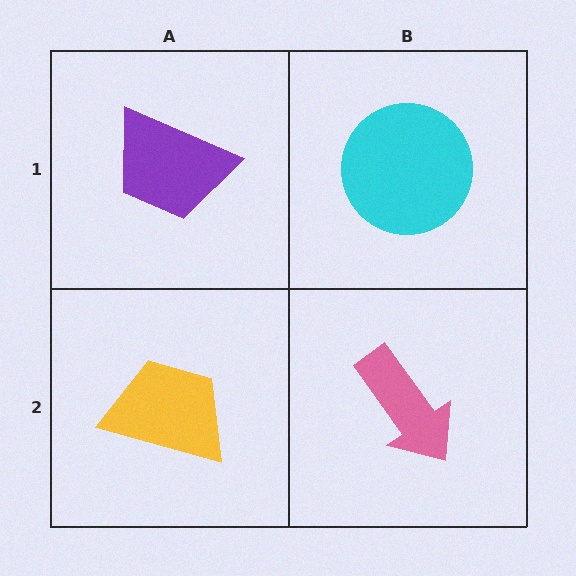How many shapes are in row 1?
2 shapes.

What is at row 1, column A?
A purple trapezoid.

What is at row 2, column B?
A pink arrow.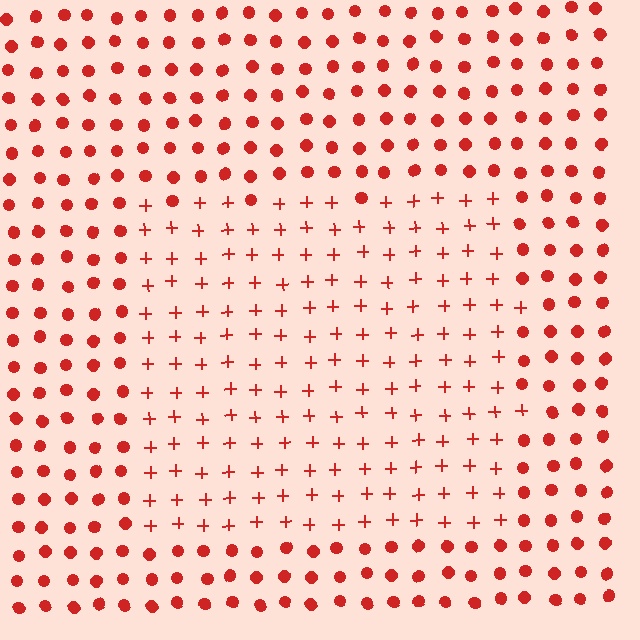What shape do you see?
I see a rectangle.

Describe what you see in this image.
The image is filled with small red elements arranged in a uniform grid. A rectangle-shaped region contains plus signs, while the surrounding area contains circles. The boundary is defined purely by the change in element shape.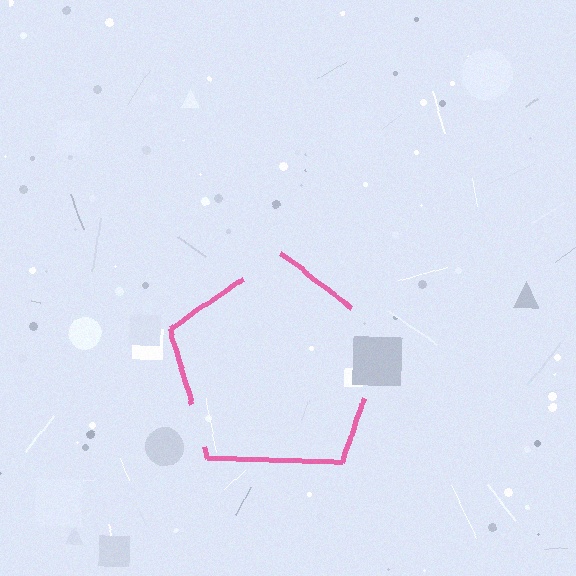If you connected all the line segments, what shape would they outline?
They would outline a pentagon.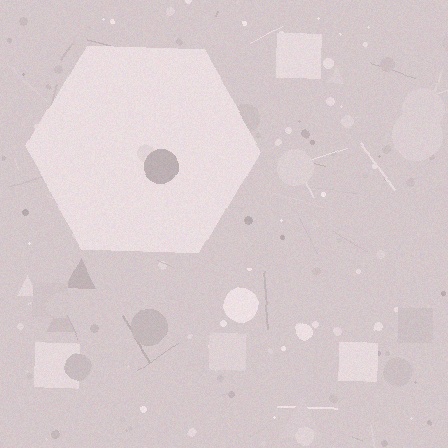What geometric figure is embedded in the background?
A hexagon is embedded in the background.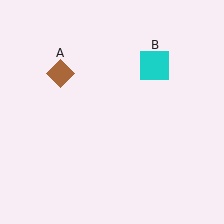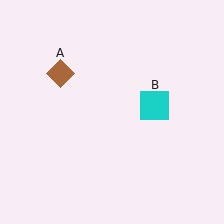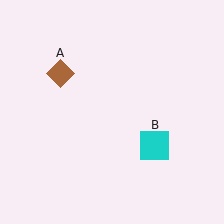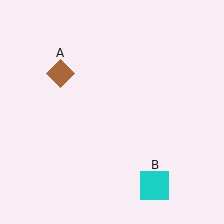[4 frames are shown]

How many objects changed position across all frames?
1 object changed position: cyan square (object B).